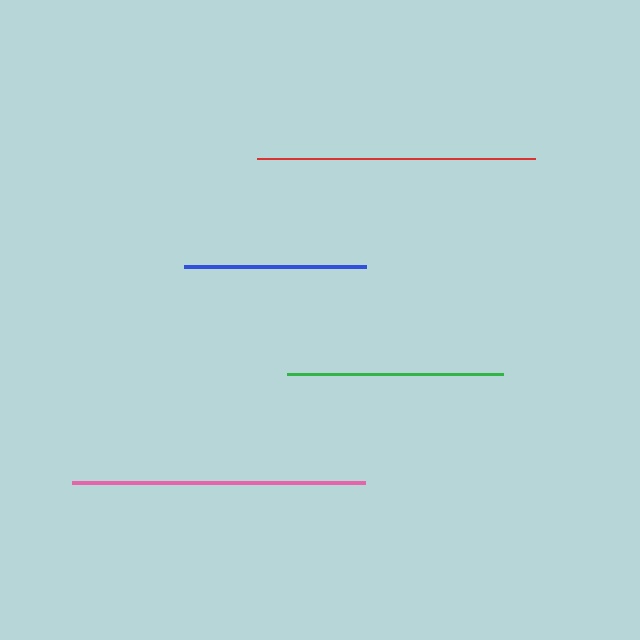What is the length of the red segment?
The red segment is approximately 278 pixels long.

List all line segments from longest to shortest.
From longest to shortest: pink, red, green, blue.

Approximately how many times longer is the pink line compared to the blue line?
The pink line is approximately 1.6 times the length of the blue line.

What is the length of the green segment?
The green segment is approximately 216 pixels long.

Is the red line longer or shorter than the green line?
The red line is longer than the green line.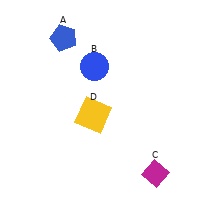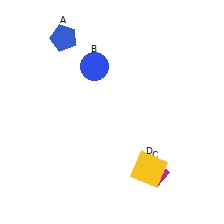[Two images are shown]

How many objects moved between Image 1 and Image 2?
1 object moved between the two images.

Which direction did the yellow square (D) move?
The yellow square (D) moved right.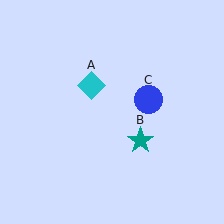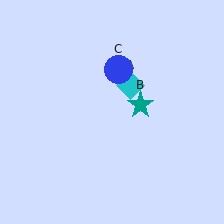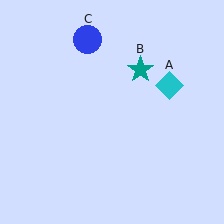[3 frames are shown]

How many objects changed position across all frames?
3 objects changed position: cyan diamond (object A), teal star (object B), blue circle (object C).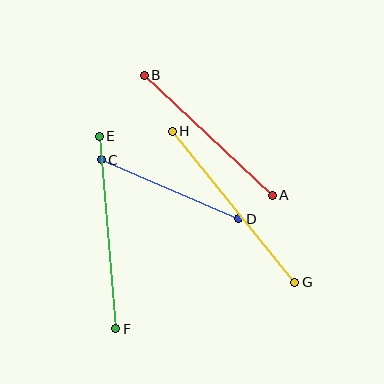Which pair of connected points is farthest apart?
Points G and H are farthest apart.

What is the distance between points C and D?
The distance is approximately 150 pixels.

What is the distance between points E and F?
The distance is approximately 193 pixels.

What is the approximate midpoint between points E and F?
The midpoint is at approximately (108, 232) pixels.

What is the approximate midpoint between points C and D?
The midpoint is at approximately (170, 189) pixels.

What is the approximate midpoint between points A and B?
The midpoint is at approximately (208, 135) pixels.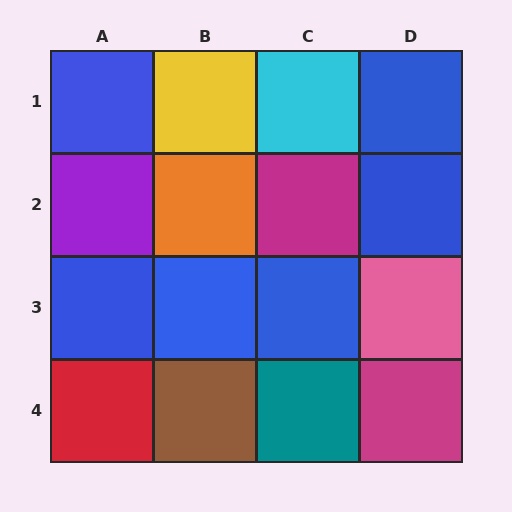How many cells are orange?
1 cell is orange.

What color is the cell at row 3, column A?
Blue.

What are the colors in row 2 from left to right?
Purple, orange, magenta, blue.